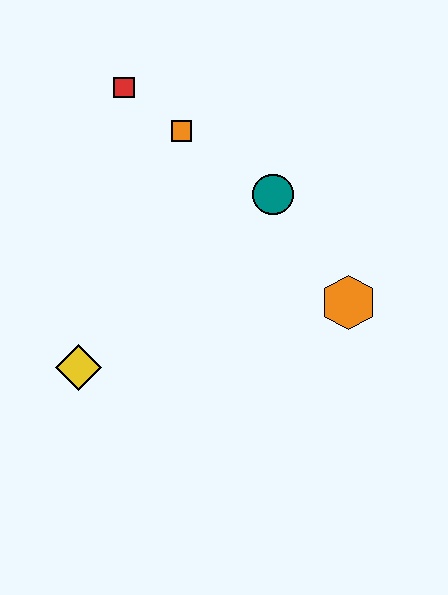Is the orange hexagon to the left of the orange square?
No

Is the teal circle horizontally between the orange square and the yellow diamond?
No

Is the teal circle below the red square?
Yes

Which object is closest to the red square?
The orange square is closest to the red square.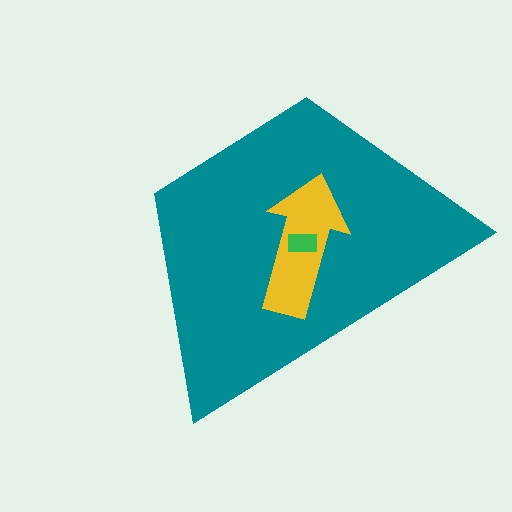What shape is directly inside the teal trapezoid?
The yellow arrow.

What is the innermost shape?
The green rectangle.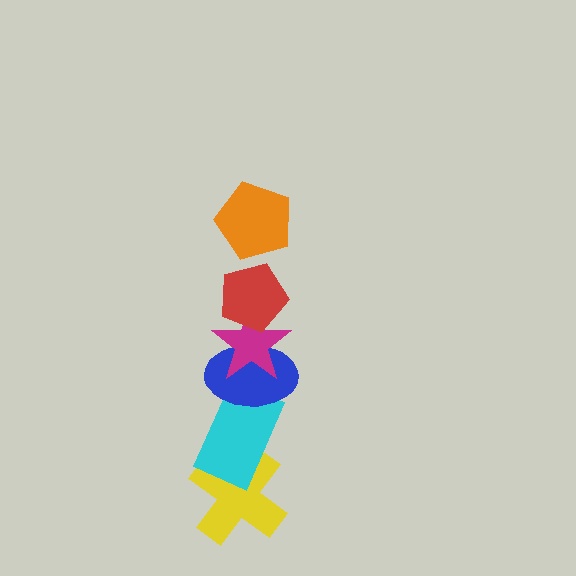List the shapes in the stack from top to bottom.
From top to bottom: the orange pentagon, the red pentagon, the magenta star, the blue ellipse, the cyan rectangle, the yellow cross.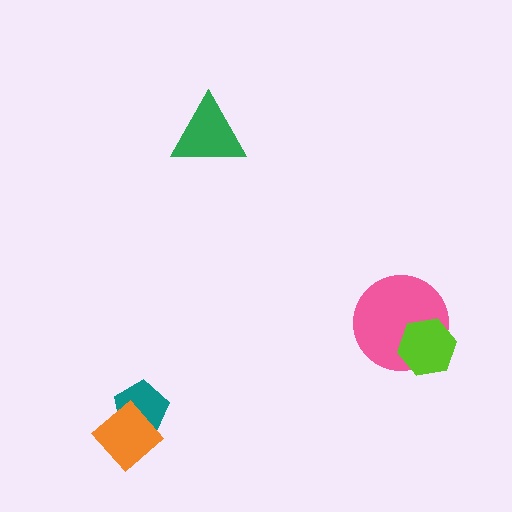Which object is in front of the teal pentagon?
The orange diamond is in front of the teal pentagon.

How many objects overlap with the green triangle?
0 objects overlap with the green triangle.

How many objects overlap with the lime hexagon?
1 object overlaps with the lime hexagon.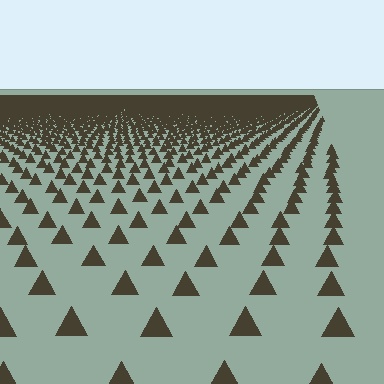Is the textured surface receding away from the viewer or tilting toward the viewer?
The surface is receding away from the viewer. Texture elements get smaller and denser toward the top.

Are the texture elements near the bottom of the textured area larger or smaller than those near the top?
Larger. Near the bottom, elements are closer to the viewer and appear at a bigger on-screen size.